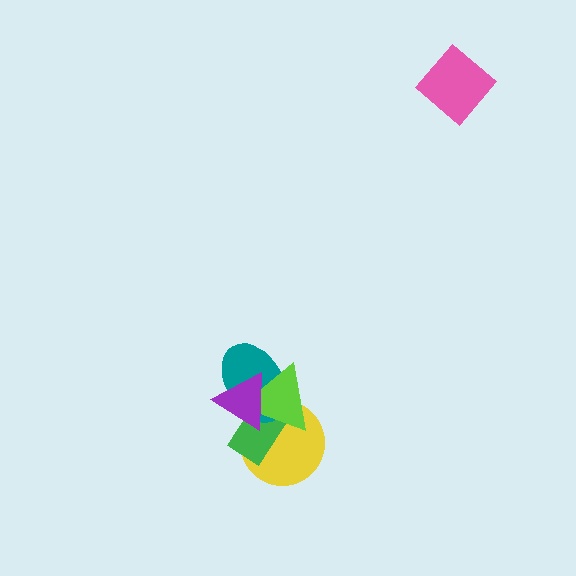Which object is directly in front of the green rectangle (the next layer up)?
The teal ellipse is directly in front of the green rectangle.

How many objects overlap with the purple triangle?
4 objects overlap with the purple triangle.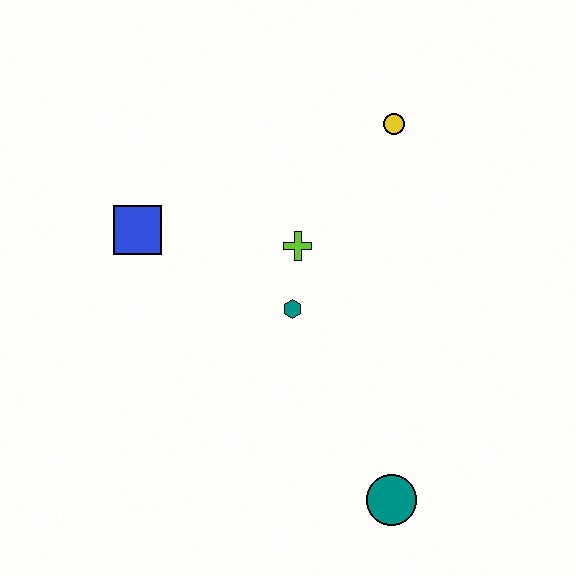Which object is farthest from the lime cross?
The teal circle is farthest from the lime cross.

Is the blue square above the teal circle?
Yes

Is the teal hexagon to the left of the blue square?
No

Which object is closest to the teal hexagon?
The lime cross is closest to the teal hexagon.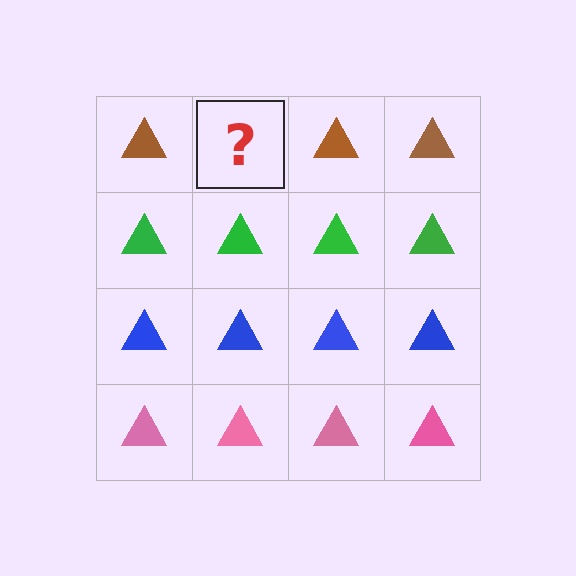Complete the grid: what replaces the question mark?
The question mark should be replaced with a brown triangle.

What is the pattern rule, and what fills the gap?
The rule is that each row has a consistent color. The gap should be filled with a brown triangle.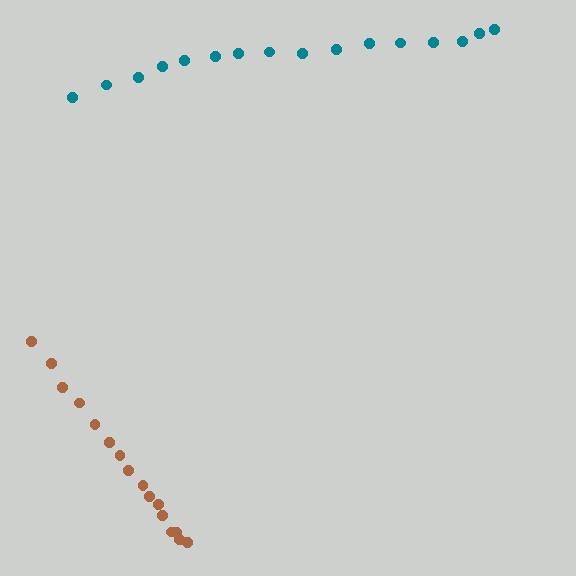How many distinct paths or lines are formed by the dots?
There are 2 distinct paths.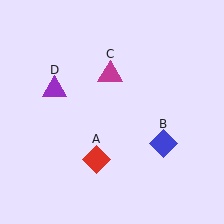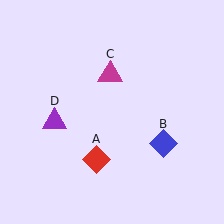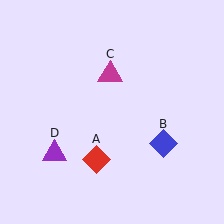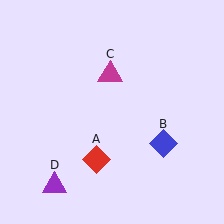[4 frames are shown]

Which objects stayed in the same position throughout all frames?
Red diamond (object A) and blue diamond (object B) and magenta triangle (object C) remained stationary.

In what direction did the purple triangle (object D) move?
The purple triangle (object D) moved down.